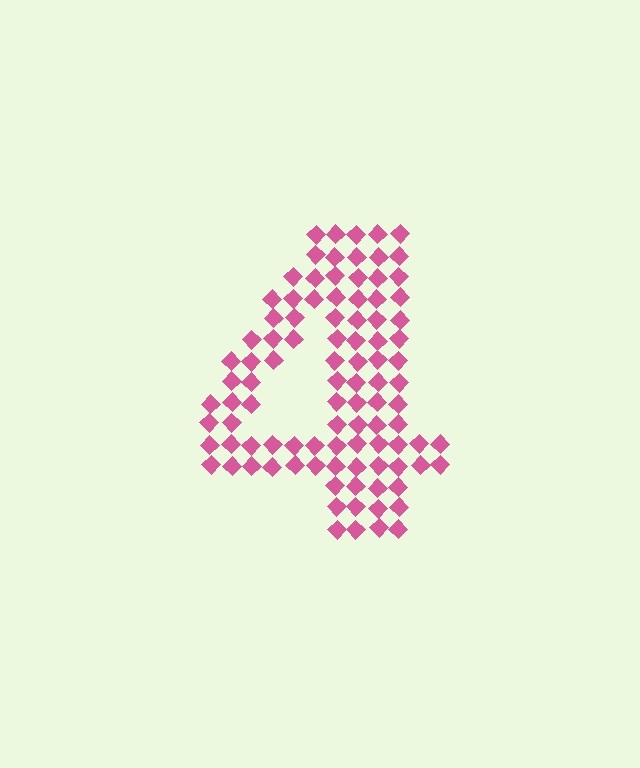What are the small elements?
The small elements are diamonds.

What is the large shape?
The large shape is the digit 4.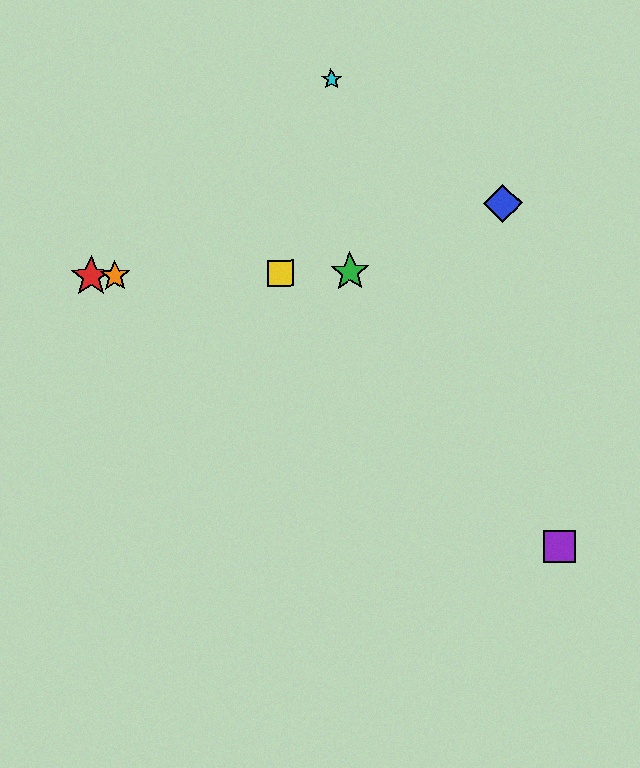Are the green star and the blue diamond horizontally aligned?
No, the green star is at y≈272 and the blue diamond is at y≈203.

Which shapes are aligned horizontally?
The red star, the green star, the yellow square, the orange star are aligned horizontally.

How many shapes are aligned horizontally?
4 shapes (the red star, the green star, the yellow square, the orange star) are aligned horizontally.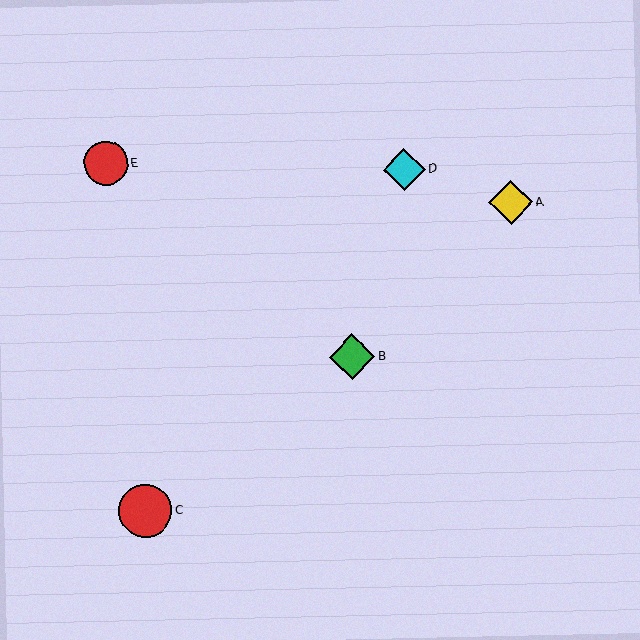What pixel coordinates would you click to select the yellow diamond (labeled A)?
Click at (511, 202) to select the yellow diamond A.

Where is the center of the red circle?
The center of the red circle is at (145, 511).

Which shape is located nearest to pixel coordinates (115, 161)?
The red circle (labeled E) at (106, 163) is nearest to that location.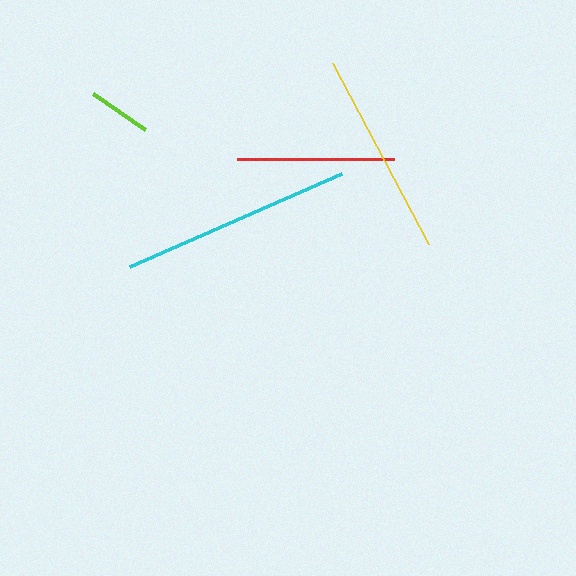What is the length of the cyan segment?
The cyan segment is approximately 231 pixels long.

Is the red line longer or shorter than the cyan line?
The cyan line is longer than the red line.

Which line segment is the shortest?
The lime line is the shortest at approximately 64 pixels.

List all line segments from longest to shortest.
From longest to shortest: cyan, yellow, red, lime.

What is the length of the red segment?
The red segment is approximately 157 pixels long.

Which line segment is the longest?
The cyan line is the longest at approximately 231 pixels.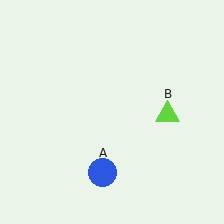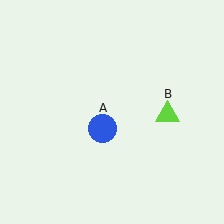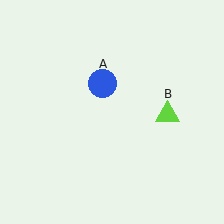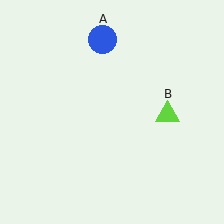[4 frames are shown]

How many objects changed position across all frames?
1 object changed position: blue circle (object A).